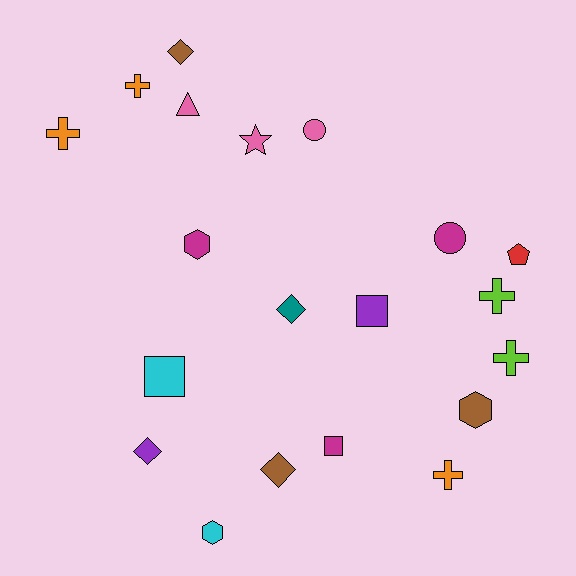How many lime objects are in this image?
There are 2 lime objects.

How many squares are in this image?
There are 3 squares.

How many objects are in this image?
There are 20 objects.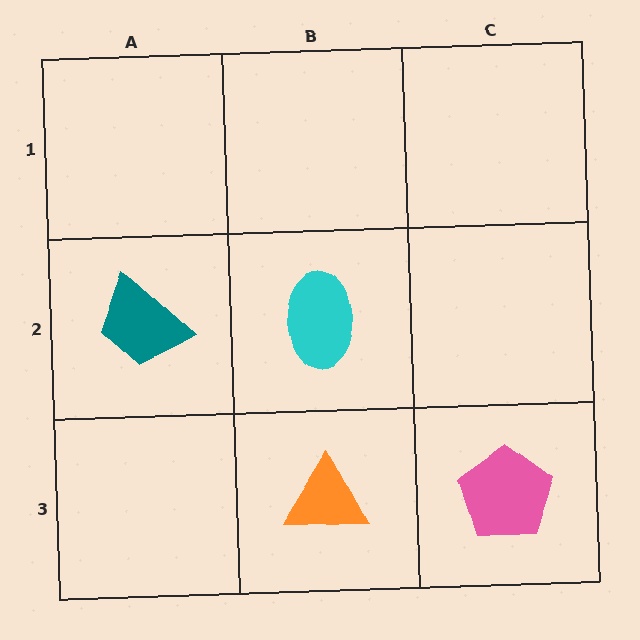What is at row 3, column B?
An orange triangle.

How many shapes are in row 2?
2 shapes.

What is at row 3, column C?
A pink pentagon.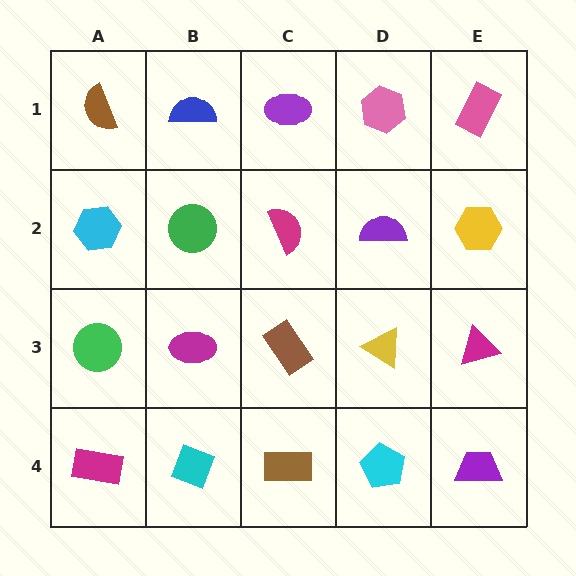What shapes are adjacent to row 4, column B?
A magenta ellipse (row 3, column B), a magenta rectangle (row 4, column A), a brown rectangle (row 4, column C).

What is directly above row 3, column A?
A cyan hexagon.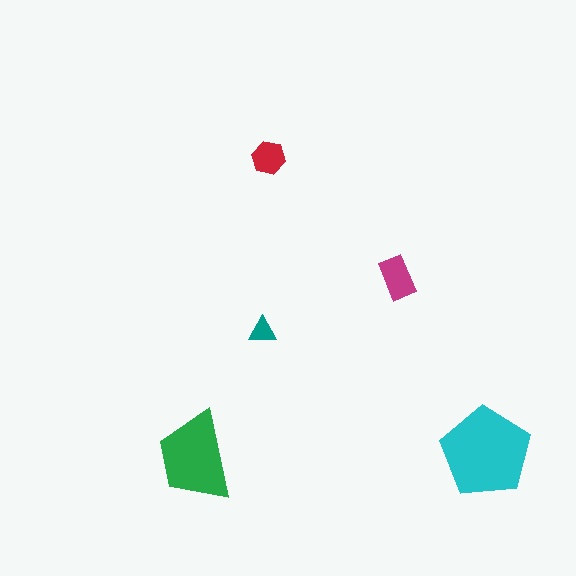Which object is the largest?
The cyan pentagon.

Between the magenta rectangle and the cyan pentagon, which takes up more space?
The cyan pentagon.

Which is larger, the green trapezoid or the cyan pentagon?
The cyan pentagon.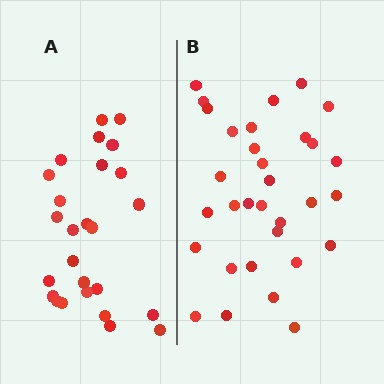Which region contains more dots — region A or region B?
Region B (the right region) has more dots.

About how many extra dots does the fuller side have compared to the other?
Region B has about 6 more dots than region A.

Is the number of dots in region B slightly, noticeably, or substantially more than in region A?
Region B has only slightly more — the two regions are fairly close. The ratio is roughly 1.2 to 1.